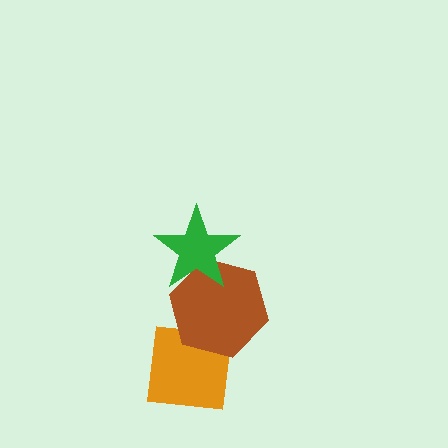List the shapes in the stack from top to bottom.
From top to bottom: the green star, the brown hexagon, the orange square.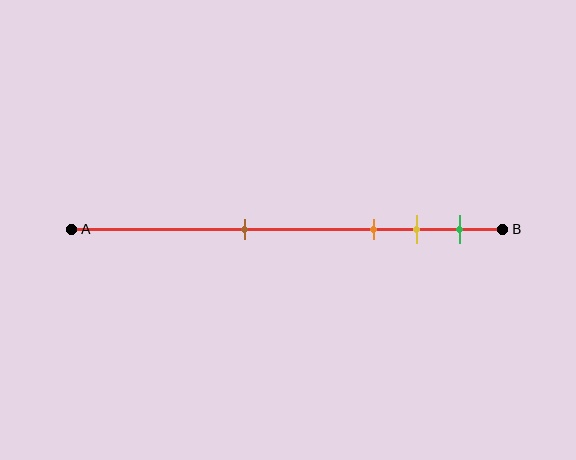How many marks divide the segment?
There are 4 marks dividing the segment.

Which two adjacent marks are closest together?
The yellow and green marks are the closest adjacent pair.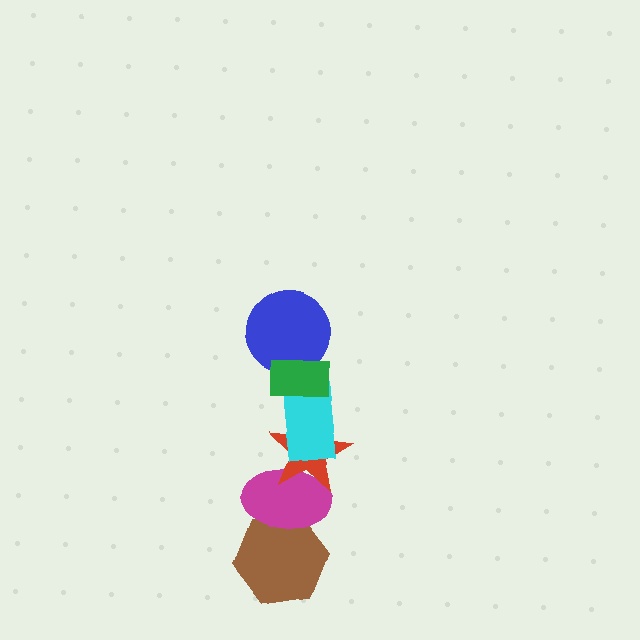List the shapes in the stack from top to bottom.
From top to bottom: the green rectangle, the blue circle, the cyan rectangle, the red star, the magenta ellipse, the brown hexagon.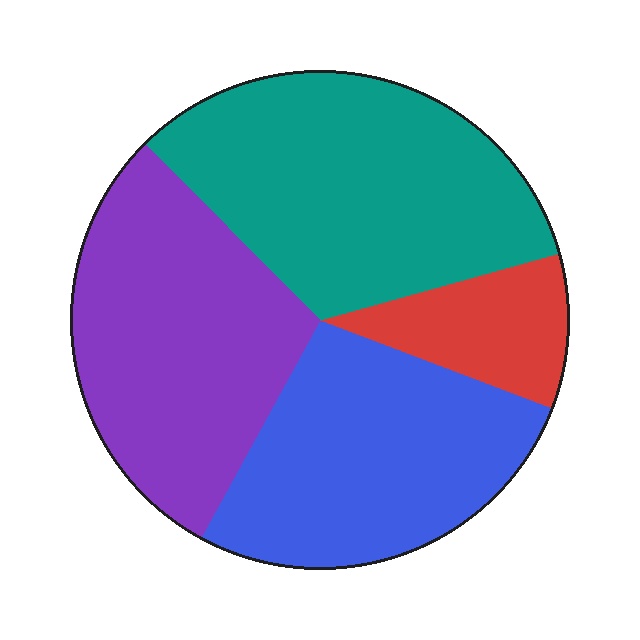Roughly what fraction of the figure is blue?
Blue covers 27% of the figure.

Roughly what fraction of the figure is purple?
Purple takes up about one third (1/3) of the figure.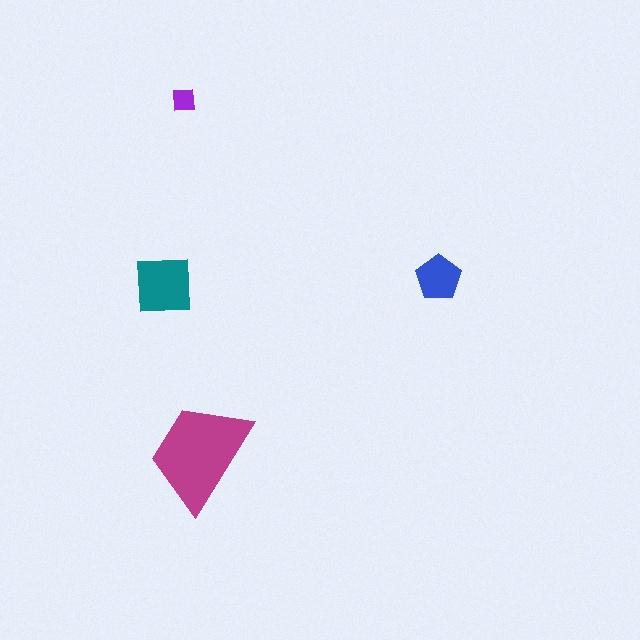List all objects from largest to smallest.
The magenta trapezoid, the teal square, the blue pentagon, the purple square.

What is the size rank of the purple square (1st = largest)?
4th.